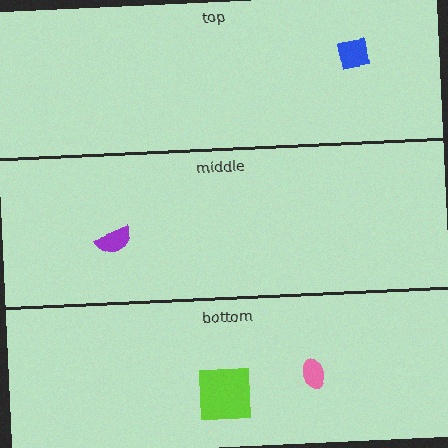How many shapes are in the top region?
1.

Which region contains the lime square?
The bottom region.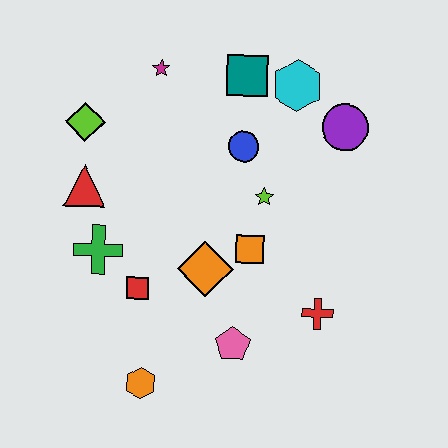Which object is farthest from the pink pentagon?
The magenta star is farthest from the pink pentagon.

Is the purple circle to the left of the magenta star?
No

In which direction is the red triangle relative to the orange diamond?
The red triangle is to the left of the orange diamond.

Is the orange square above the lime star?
No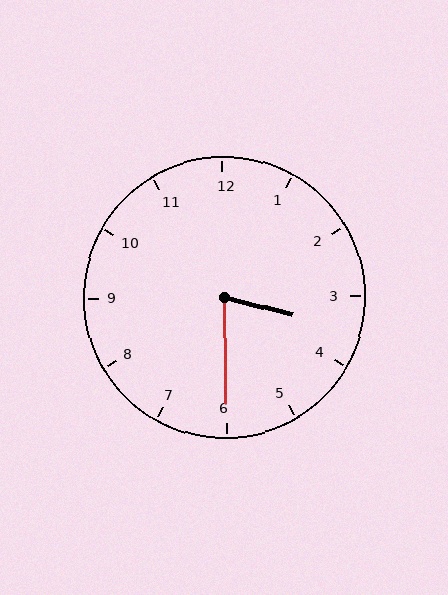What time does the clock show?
3:30.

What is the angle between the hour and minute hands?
Approximately 75 degrees.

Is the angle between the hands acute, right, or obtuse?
It is acute.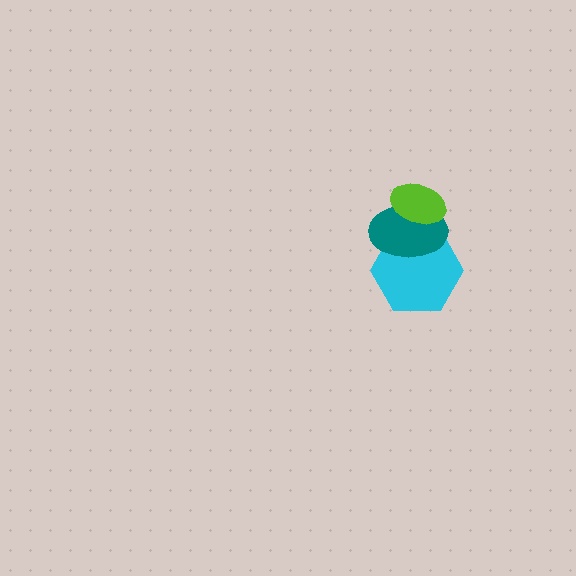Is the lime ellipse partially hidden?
No, no other shape covers it.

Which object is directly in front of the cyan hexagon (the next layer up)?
The teal ellipse is directly in front of the cyan hexagon.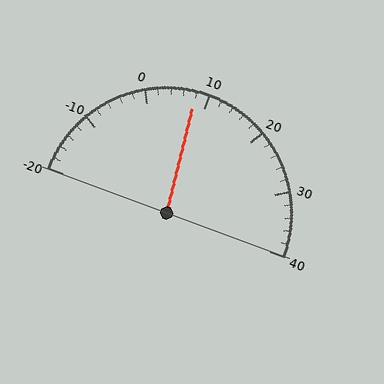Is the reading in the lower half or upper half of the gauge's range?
The reading is in the lower half of the range (-20 to 40).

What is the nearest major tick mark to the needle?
The nearest major tick mark is 10.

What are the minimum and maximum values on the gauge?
The gauge ranges from -20 to 40.